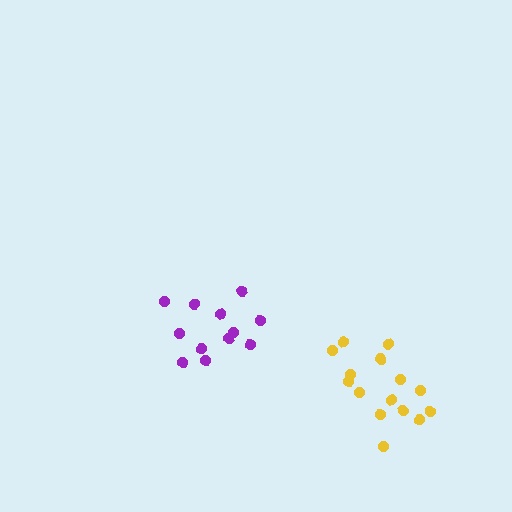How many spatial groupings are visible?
There are 2 spatial groupings.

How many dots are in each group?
Group 1: 15 dots, Group 2: 12 dots (27 total).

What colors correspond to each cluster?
The clusters are colored: yellow, purple.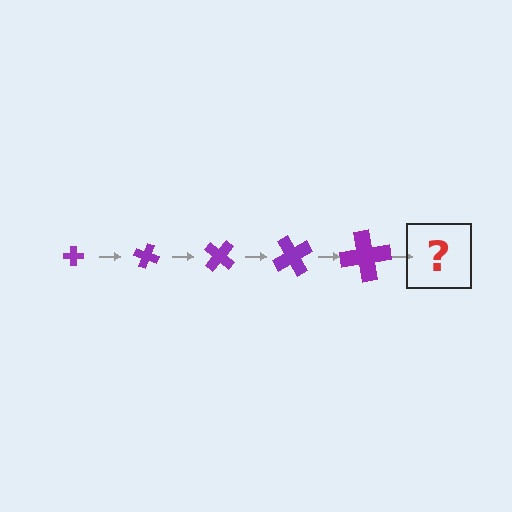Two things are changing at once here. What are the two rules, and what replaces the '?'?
The two rules are that the cross grows larger each step and it rotates 20 degrees each step. The '?' should be a cross, larger than the previous one and rotated 100 degrees from the start.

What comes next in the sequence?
The next element should be a cross, larger than the previous one and rotated 100 degrees from the start.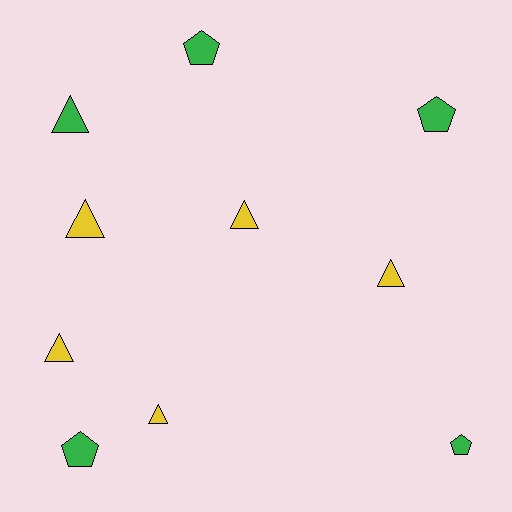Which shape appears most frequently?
Triangle, with 6 objects.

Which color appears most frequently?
Yellow, with 5 objects.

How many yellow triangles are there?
There are 5 yellow triangles.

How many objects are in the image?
There are 10 objects.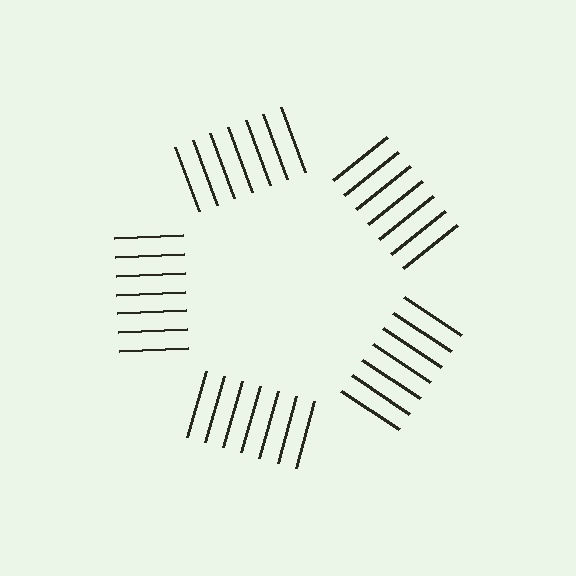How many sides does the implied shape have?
5 sides — the line-ends trace a pentagon.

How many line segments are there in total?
35 — 7 along each of the 5 edges.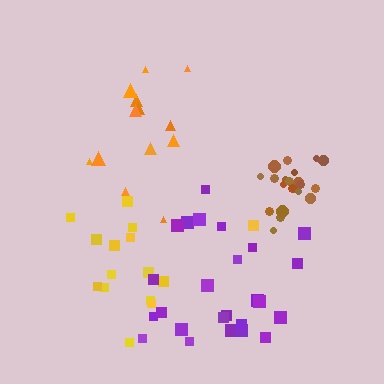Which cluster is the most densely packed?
Brown.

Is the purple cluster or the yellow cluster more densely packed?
Purple.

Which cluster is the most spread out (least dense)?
Orange.